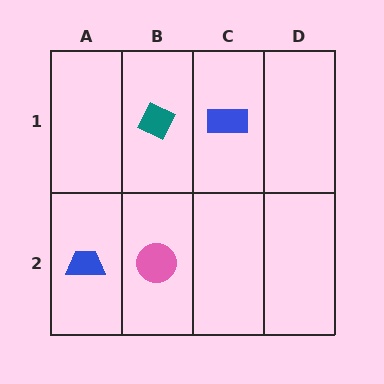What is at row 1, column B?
A teal diamond.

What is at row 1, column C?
A blue rectangle.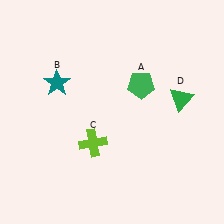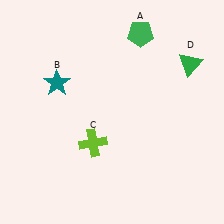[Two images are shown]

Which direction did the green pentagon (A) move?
The green pentagon (A) moved up.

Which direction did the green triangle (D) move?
The green triangle (D) moved up.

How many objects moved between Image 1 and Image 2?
2 objects moved between the two images.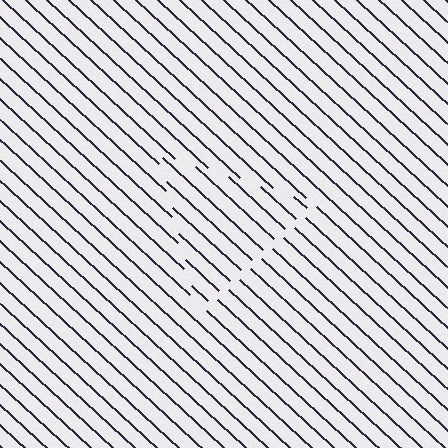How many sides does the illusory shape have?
3 sides — the line-ends trace a triangle.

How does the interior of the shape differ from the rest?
The interior of the shape contains the same grating, shifted by half a period — the contour is defined by the phase discontinuity where line-ends from the inner and outer gratings abut.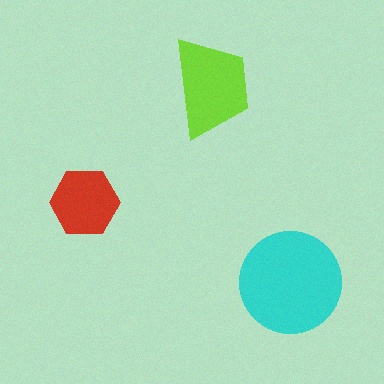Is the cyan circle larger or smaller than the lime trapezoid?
Larger.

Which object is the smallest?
The red hexagon.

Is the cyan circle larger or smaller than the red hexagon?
Larger.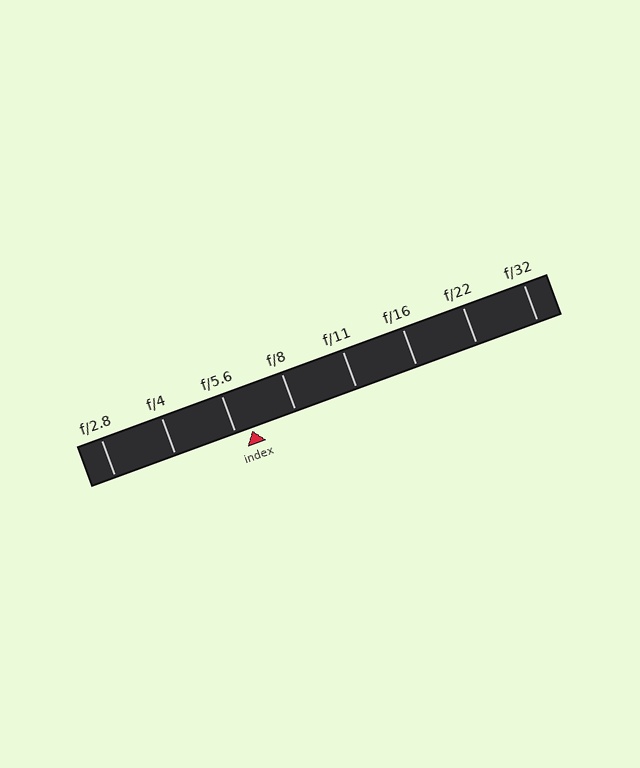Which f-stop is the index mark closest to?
The index mark is closest to f/5.6.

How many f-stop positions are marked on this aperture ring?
There are 8 f-stop positions marked.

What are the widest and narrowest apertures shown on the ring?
The widest aperture shown is f/2.8 and the narrowest is f/32.